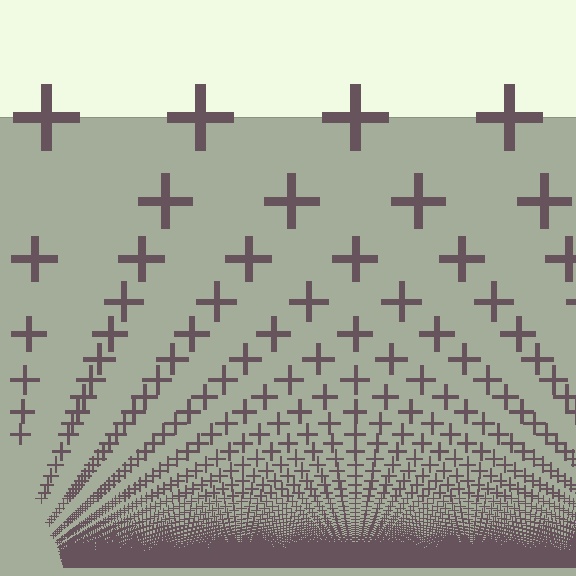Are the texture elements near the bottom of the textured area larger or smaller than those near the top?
Smaller. The gradient is inverted — elements near the bottom are smaller and denser.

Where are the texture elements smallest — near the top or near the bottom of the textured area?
Near the bottom.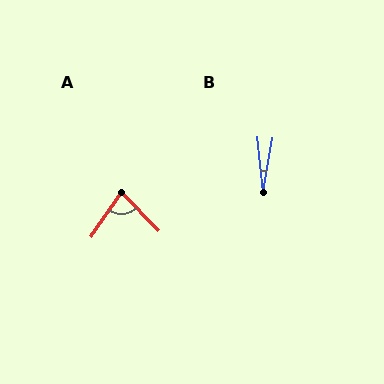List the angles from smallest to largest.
B (16°), A (79°).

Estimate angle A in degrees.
Approximately 79 degrees.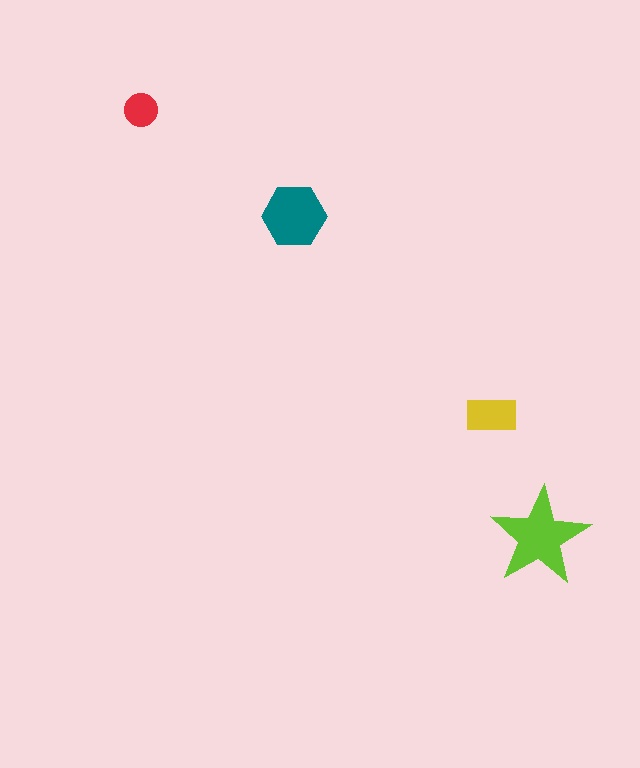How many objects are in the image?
There are 4 objects in the image.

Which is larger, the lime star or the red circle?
The lime star.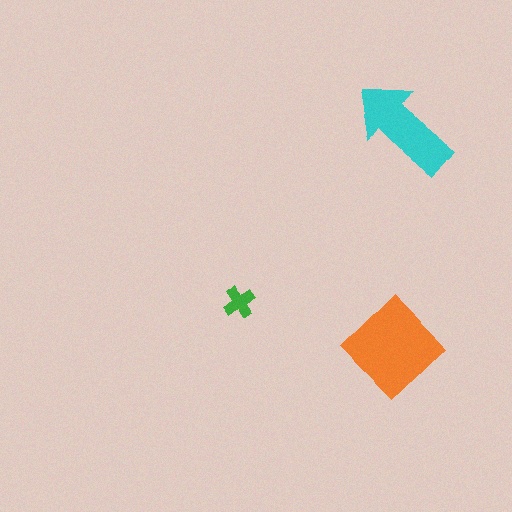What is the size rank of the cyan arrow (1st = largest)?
2nd.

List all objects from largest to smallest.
The orange diamond, the cyan arrow, the green cross.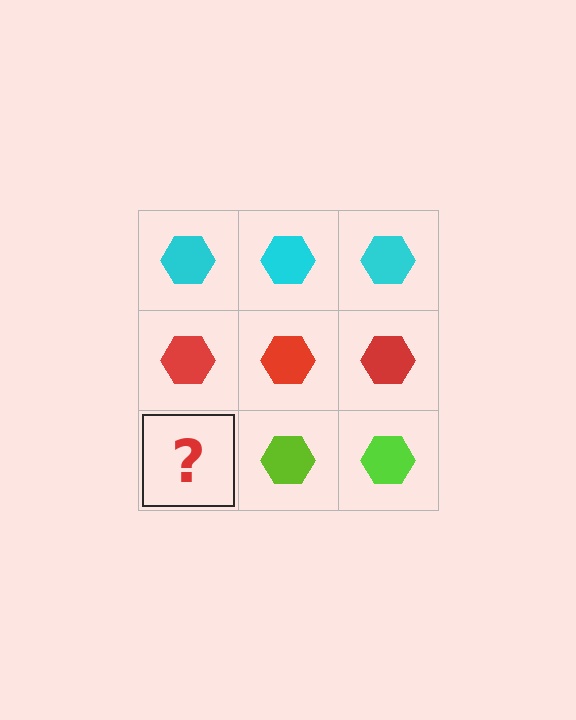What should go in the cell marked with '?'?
The missing cell should contain a lime hexagon.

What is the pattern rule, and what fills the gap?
The rule is that each row has a consistent color. The gap should be filled with a lime hexagon.